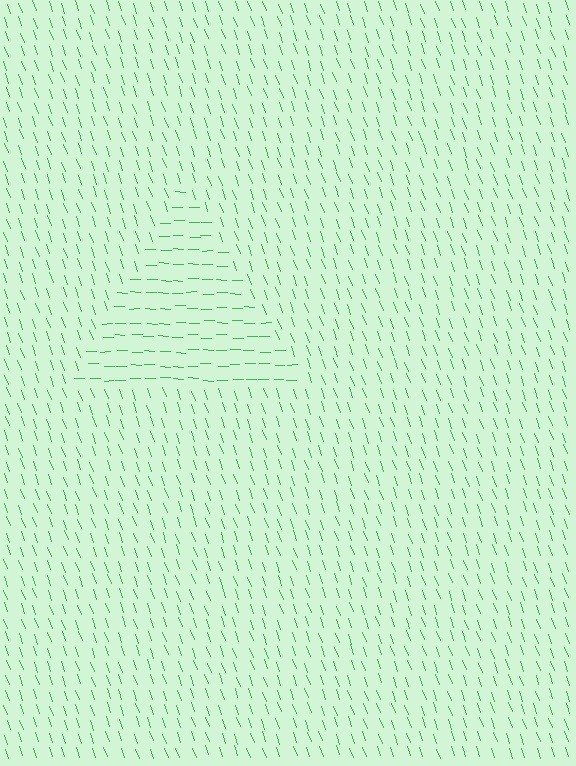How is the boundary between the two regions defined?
The boundary is defined purely by a change in line orientation (approximately 69 degrees difference). All lines are the same color and thickness.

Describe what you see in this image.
The image is filled with small green line segments. A triangle region in the image has lines oriented differently from the surrounding lines, creating a visible texture boundary.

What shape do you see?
I see a triangle.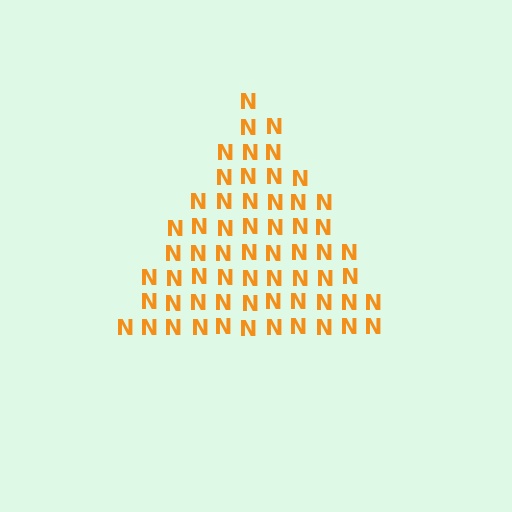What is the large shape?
The large shape is a triangle.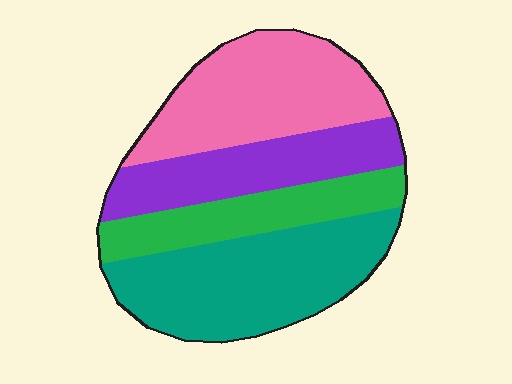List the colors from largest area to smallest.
From largest to smallest: teal, pink, purple, green.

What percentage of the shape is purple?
Purple covers roughly 20% of the shape.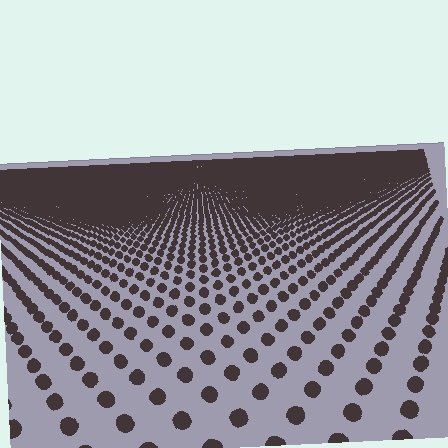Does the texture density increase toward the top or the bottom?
Density increases toward the top.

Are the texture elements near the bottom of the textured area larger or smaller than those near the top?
Larger. Near the bottom, elements are closer to the viewer and appear at a bigger on-screen size.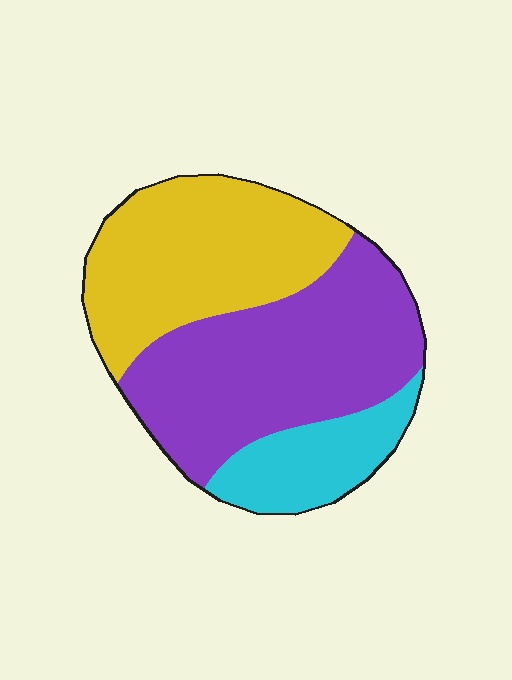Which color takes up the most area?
Purple, at roughly 45%.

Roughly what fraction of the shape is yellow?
Yellow takes up about three eighths (3/8) of the shape.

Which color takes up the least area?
Cyan, at roughly 15%.